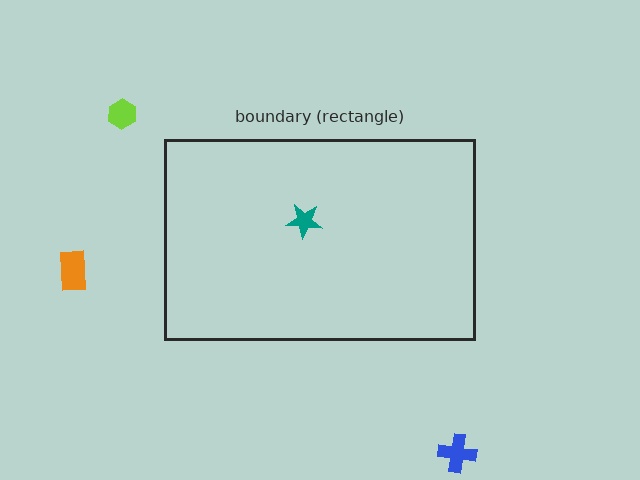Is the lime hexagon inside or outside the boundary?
Outside.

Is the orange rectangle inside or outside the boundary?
Outside.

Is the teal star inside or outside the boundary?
Inside.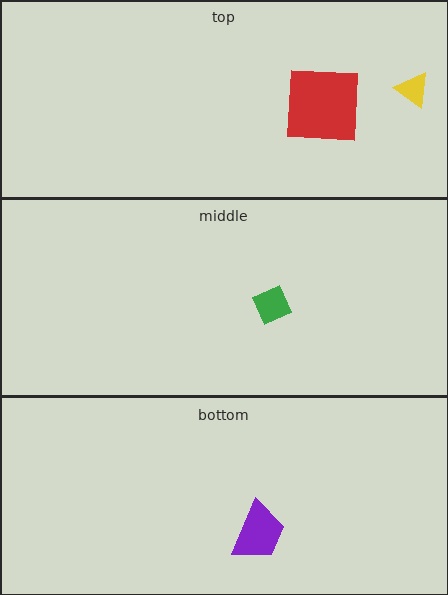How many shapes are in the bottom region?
1.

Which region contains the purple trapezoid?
The bottom region.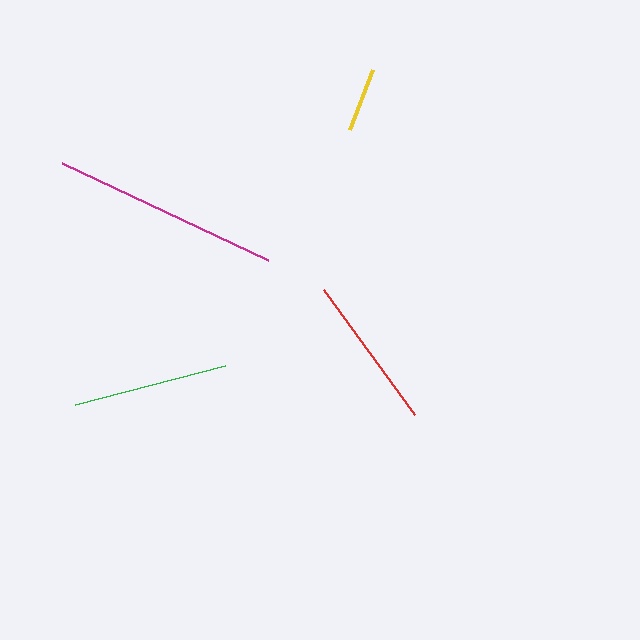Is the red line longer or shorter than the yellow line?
The red line is longer than the yellow line.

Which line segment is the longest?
The magenta line is the longest at approximately 228 pixels.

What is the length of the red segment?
The red segment is approximately 154 pixels long.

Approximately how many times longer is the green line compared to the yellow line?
The green line is approximately 2.4 times the length of the yellow line.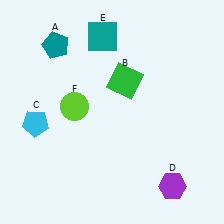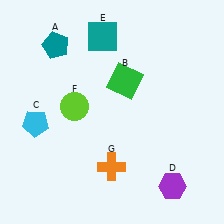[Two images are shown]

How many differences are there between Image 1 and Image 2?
There is 1 difference between the two images.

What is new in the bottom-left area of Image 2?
An orange cross (G) was added in the bottom-left area of Image 2.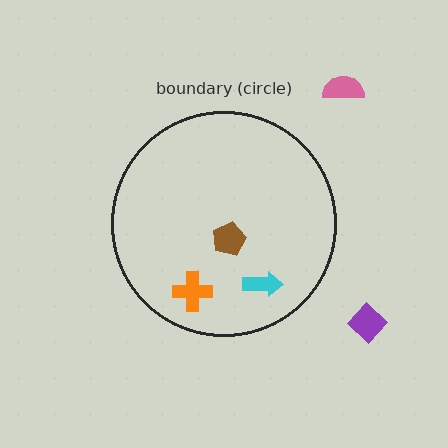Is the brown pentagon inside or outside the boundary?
Inside.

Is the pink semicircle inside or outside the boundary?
Outside.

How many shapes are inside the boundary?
3 inside, 2 outside.